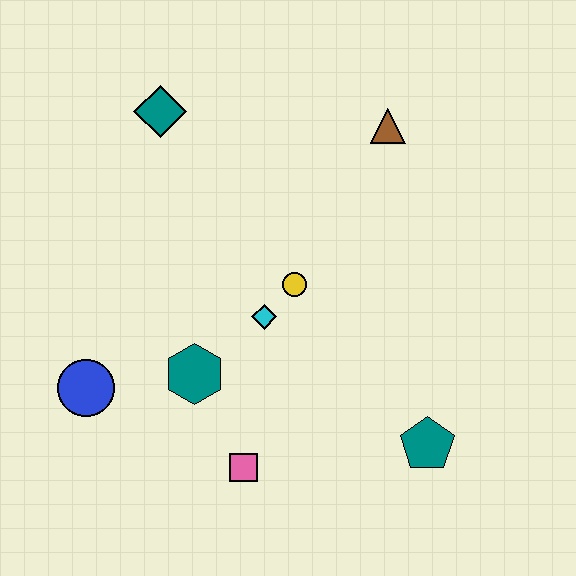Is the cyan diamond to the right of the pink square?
Yes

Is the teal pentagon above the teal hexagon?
No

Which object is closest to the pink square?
The teal hexagon is closest to the pink square.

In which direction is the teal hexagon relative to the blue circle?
The teal hexagon is to the right of the blue circle.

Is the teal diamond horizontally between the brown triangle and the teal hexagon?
No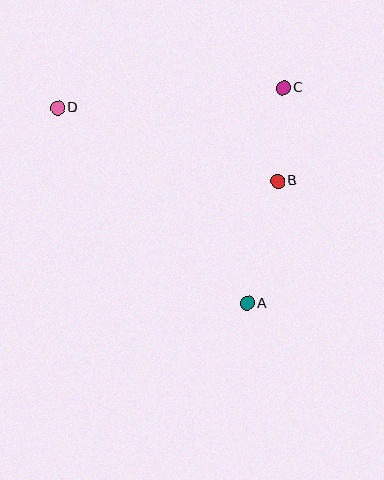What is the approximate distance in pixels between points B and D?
The distance between B and D is approximately 231 pixels.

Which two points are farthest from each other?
Points A and D are farthest from each other.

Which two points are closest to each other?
Points B and C are closest to each other.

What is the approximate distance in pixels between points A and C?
The distance between A and C is approximately 219 pixels.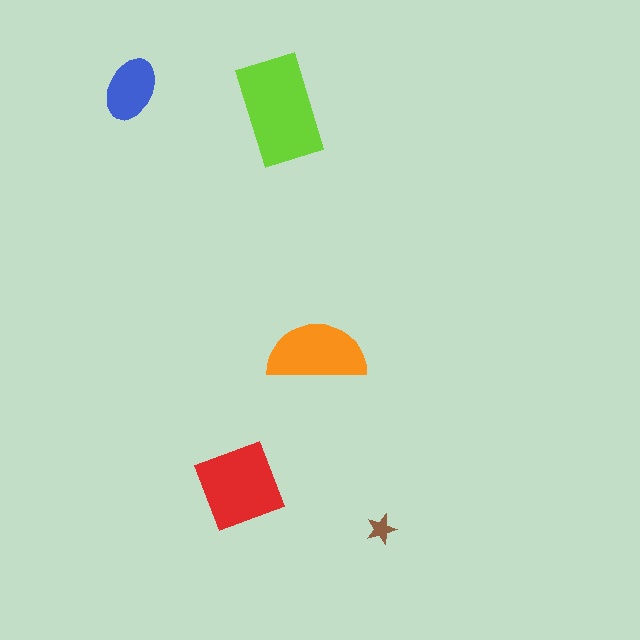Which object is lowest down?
The brown star is bottommost.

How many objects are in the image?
There are 5 objects in the image.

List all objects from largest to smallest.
The lime rectangle, the red square, the orange semicircle, the blue ellipse, the brown star.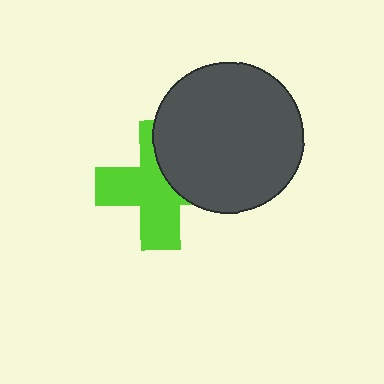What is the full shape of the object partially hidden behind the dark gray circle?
The partially hidden object is a lime cross.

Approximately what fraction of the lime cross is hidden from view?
Roughly 38% of the lime cross is hidden behind the dark gray circle.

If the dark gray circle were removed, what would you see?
You would see the complete lime cross.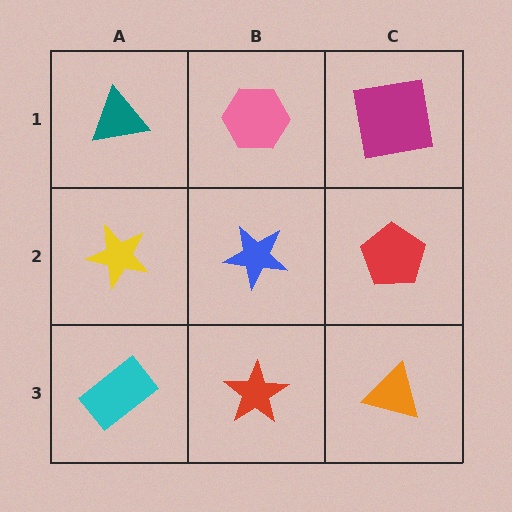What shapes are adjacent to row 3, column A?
A yellow star (row 2, column A), a red star (row 3, column B).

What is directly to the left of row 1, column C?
A pink hexagon.